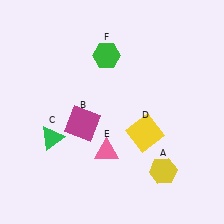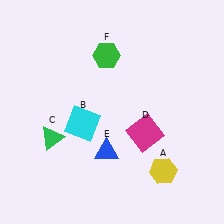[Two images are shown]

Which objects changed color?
B changed from magenta to cyan. D changed from yellow to magenta. E changed from pink to blue.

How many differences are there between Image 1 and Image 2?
There are 3 differences between the two images.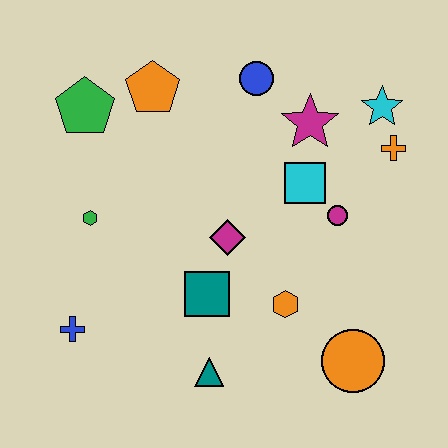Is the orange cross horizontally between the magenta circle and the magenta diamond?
No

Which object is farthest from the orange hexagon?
The green pentagon is farthest from the orange hexagon.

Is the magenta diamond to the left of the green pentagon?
No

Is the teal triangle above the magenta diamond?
No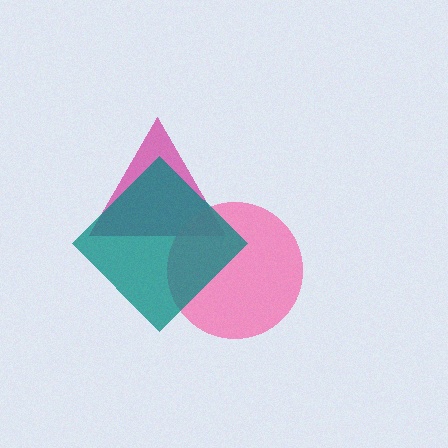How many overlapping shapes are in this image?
There are 3 overlapping shapes in the image.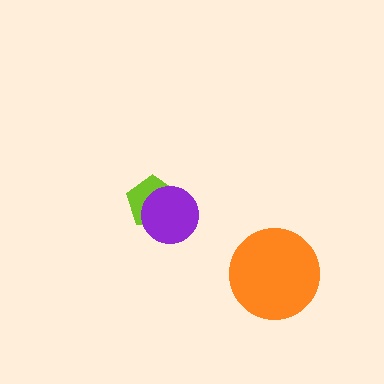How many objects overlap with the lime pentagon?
1 object overlaps with the lime pentagon.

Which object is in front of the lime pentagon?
The purple circle is in front of the lime pentagon.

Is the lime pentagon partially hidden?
Yes, it is partially covered by another shape.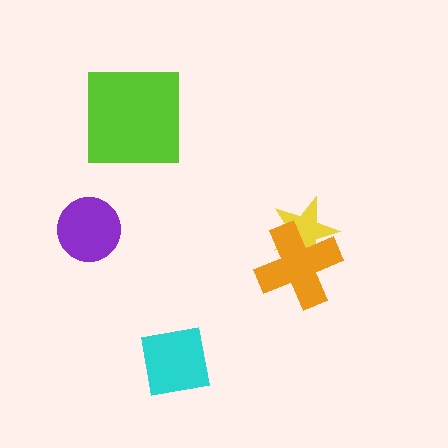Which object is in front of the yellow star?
The orange cross is in front of the yellow star.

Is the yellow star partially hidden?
Yes, it is partially covered by another shape.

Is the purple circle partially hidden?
No, no other shape covers it.